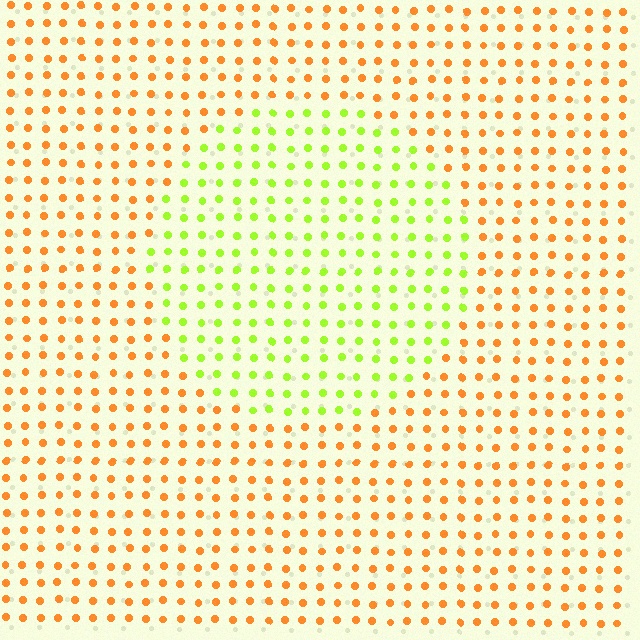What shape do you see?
I see a circle.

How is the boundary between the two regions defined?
The boundary is defined purely by a slight shift in hue (about 60 degrees). Spacing, size, and orientation are identical on both sides.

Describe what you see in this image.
The image is filled with small orange elements in a uniform arrangement. A circle-shaped region is visible where the elements are tinted to a slightly different hue, forming a subtle color boundary.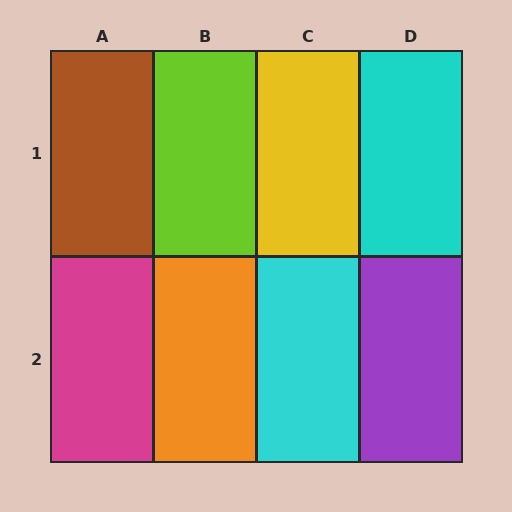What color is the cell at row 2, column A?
Magenta.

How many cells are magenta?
1 cell is magenta.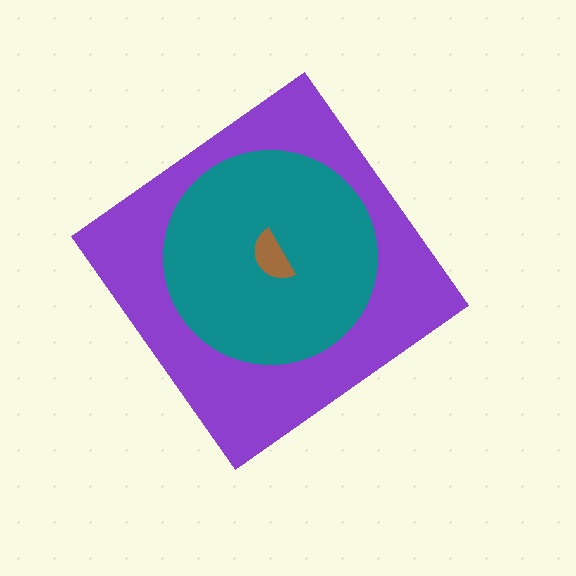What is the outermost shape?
The purple diamond.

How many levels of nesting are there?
3.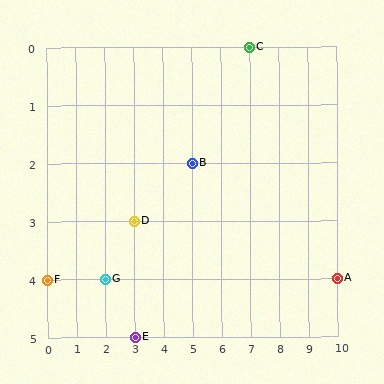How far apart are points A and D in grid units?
Points A and D are 7 columns and 1 row apart (about 7.1 grid units diagonally).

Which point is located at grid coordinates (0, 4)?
Point F is at (0, 4).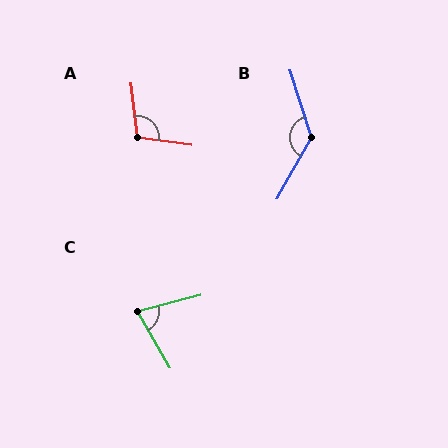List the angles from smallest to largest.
C (74°), A (105°), B (132°).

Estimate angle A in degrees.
Approximately 105 degrees.